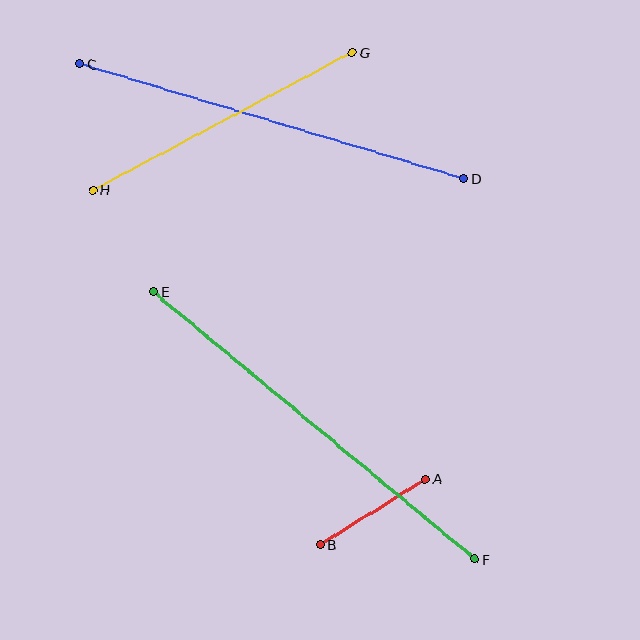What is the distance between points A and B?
The distance is approximately 124 pixels.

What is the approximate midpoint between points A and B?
The midpoint is at approximately (372, 512) pixels.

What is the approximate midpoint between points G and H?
The midpoint is at approximately (222, 121) pixels.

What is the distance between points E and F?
The distance is approximately 419 pixels.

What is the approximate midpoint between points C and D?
The midpoint is at approximately (272, 121) pixels.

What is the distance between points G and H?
The distance is approximately 294 pixels.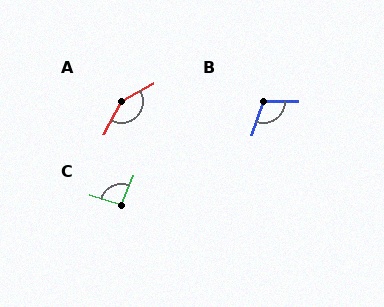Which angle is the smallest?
C, at approximately 95 degrees.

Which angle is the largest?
A, at approximately 148 degrees.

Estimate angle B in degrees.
Approximately 109 degrees.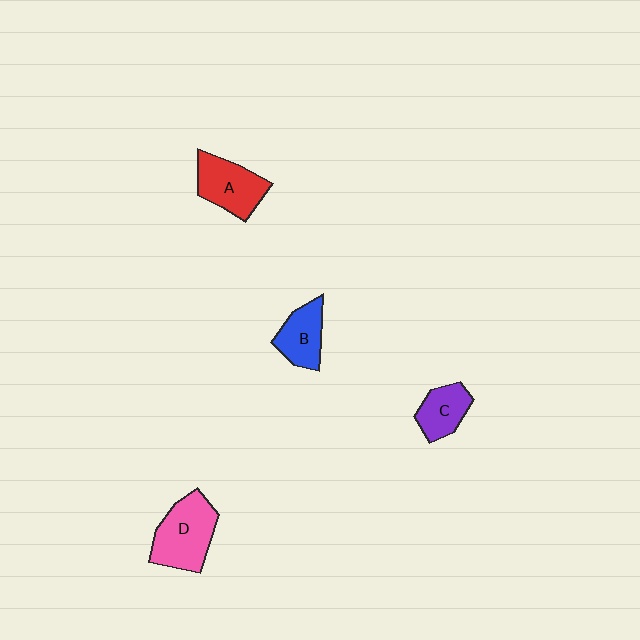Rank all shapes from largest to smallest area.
From largest to smallest: D (pink), A (red), B (blue), C (purple).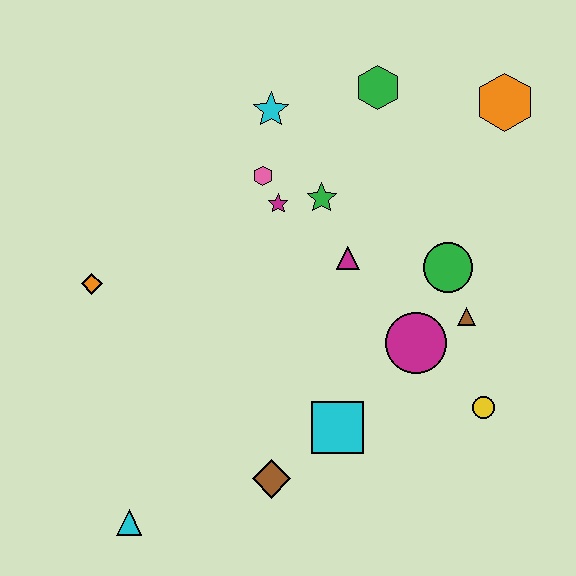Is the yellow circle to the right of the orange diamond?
Yes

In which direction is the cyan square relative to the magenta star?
The cyan square is below the magenta star.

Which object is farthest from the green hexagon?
The cyan triangle is farthest from the green hexagon.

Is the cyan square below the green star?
Yes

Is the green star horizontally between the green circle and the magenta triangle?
No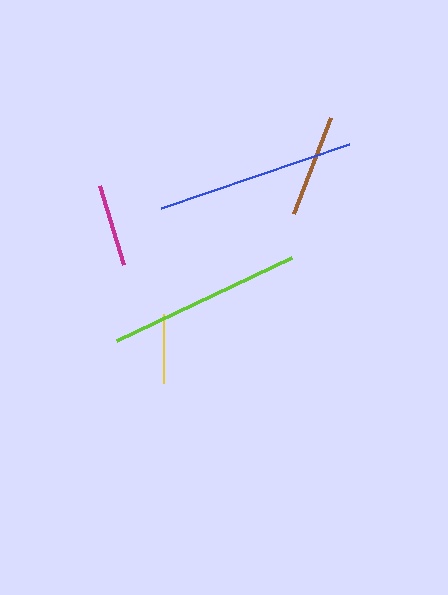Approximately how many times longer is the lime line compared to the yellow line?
The lime line is approximately 2.8 times the length of the yellow line.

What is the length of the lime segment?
The lime segment is approximately 194 pixels long.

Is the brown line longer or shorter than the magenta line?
The brown line is longer than the magenta line.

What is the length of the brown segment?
The brown segment is approximately 103 pixels long.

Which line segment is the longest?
The blue line is the longest at approximately 198 pixels.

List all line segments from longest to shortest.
From longest to shortest: blue, lime, brown, magenta, yellow.